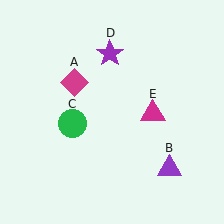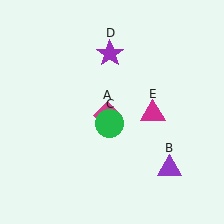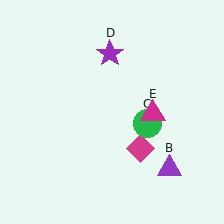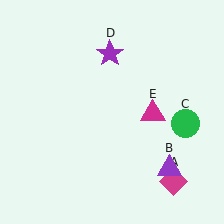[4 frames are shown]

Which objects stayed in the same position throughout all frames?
Purple triangle (object B) and purple star (object D) and magenta triangle (object E) remained stationary.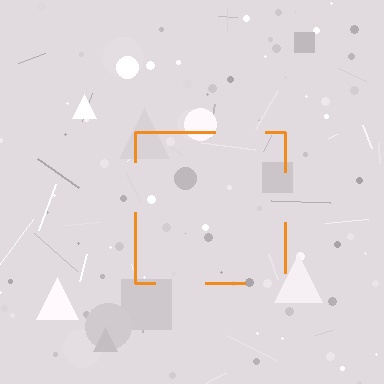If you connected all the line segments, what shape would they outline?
They would outline a square.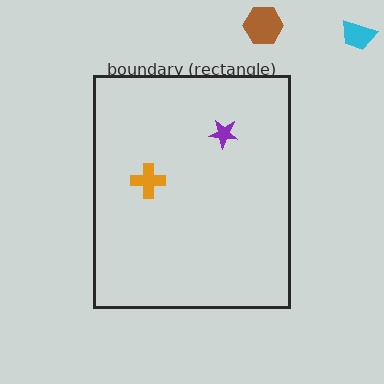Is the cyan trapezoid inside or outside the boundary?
Outside.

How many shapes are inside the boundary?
2 inside, 2 outside.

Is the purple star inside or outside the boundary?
Inside.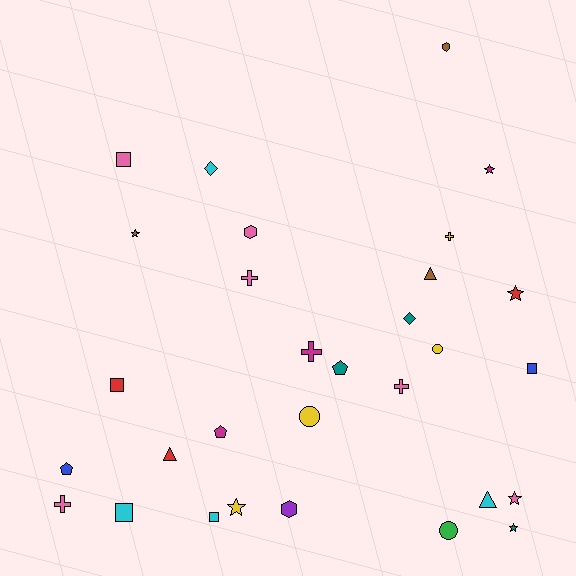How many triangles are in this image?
There are 3 triangles.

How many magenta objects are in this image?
There are 3 magenta objects.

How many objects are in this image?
There are 30 objects.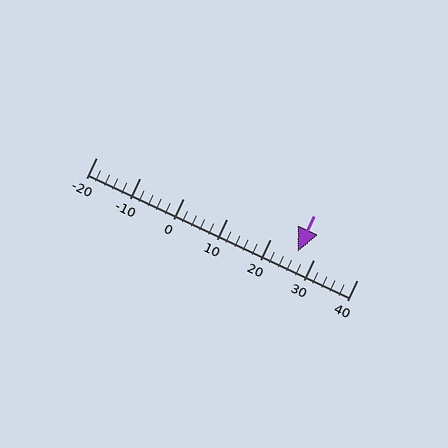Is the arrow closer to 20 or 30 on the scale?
The arrow is closer to 30.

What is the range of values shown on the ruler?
The ruler shows values from -20 to 40.